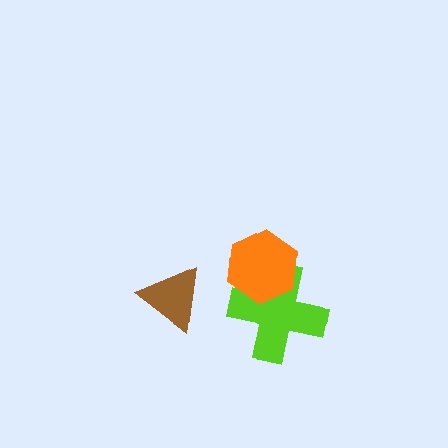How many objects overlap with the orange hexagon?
1 object overlaps with the orange hexagon.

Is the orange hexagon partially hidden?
No, no other shape covers it.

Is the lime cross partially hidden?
Yes, it is partially covered by another shape.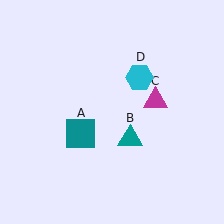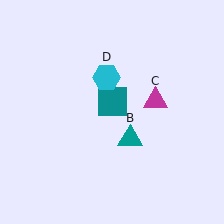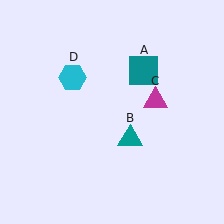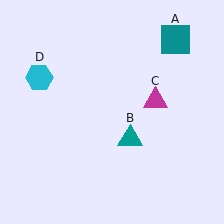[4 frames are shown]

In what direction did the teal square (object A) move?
The teal square (object A) moved up and to the right.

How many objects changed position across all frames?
2 objects changed position: teal square (object A), cyan hexagon (object D).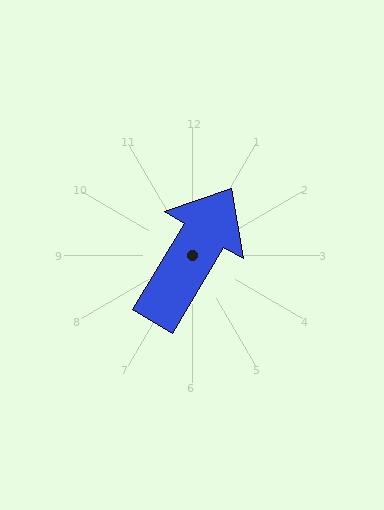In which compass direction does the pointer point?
Northeast.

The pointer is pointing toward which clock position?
Roughly 1 o'clock.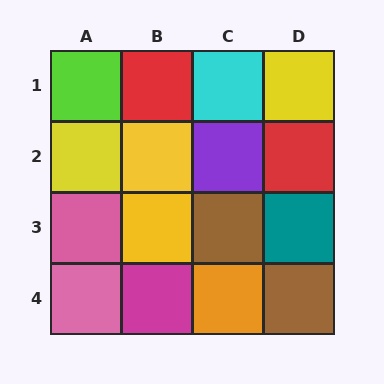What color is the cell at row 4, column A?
Pink.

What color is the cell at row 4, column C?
Orange.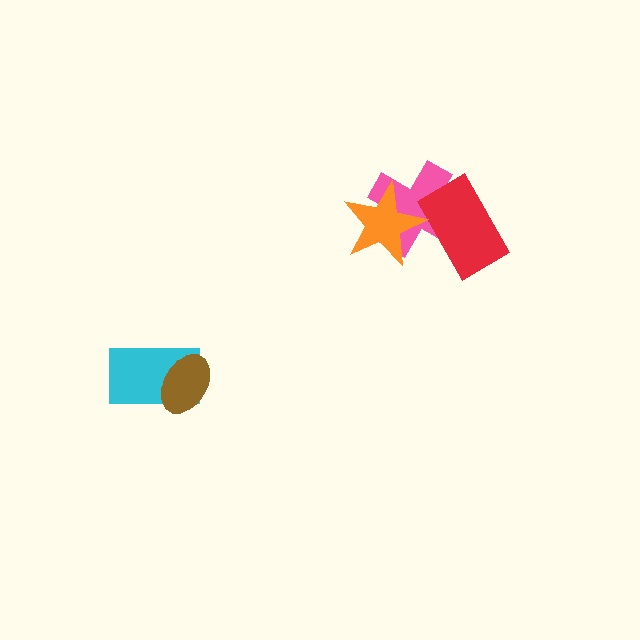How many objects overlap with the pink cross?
2 objects overlap with the pink cross.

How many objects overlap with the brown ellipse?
1 object overlaps with the brown ellipse.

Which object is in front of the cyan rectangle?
The brown ellipse is in front of the cyan rectangle.